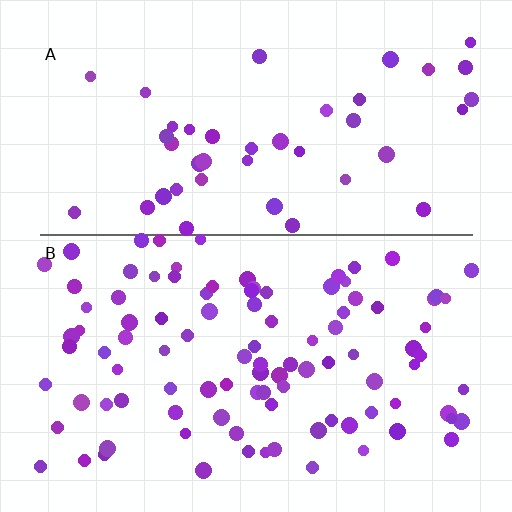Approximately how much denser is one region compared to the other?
Approximately 2.3× — region B over region A.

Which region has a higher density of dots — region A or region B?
B (the bottom).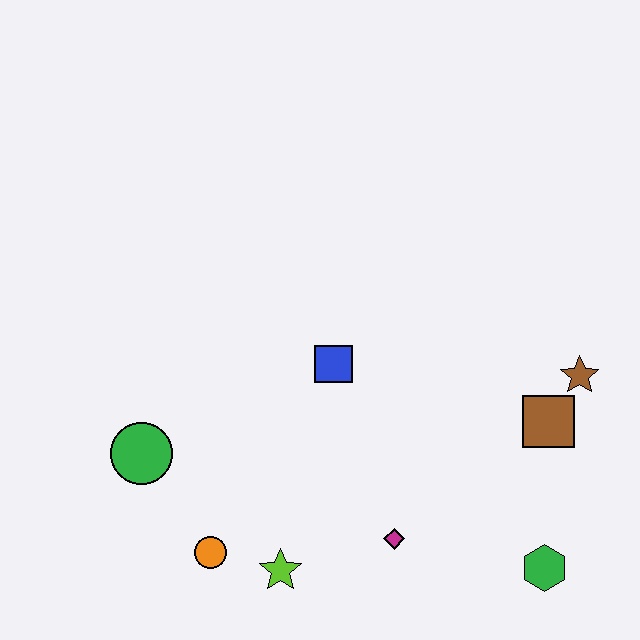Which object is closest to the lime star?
The orange circle is closest to the lime star.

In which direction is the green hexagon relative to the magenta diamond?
The green hexagon is to the right of the magenta diamond.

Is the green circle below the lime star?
No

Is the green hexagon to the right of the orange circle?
Yes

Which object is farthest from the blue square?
The green hexagon is farthest from the blue square.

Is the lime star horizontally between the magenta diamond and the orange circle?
Yes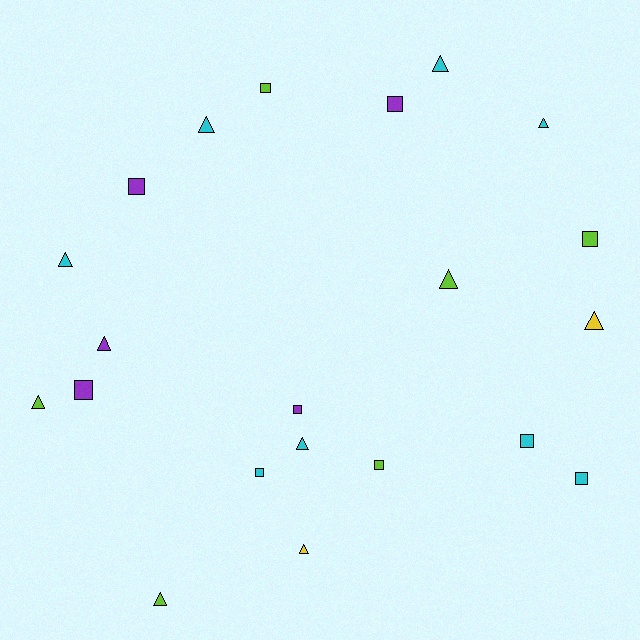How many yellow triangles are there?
There are 2 yellow triangles.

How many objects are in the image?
There are 21 objects.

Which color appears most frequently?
Cyan, with 8 objects.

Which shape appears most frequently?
Triangle, with 11 objects.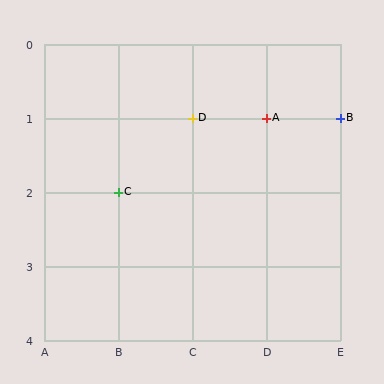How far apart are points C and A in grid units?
Points C and A are 2 columns and 1 row apart (about 2.2 grid units diagonally).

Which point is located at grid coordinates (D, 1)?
Point A is at (D, 1).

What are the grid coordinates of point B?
Point B is at grid coordinates (E, 1).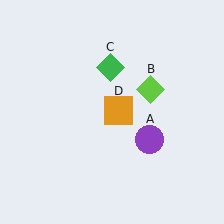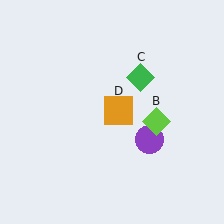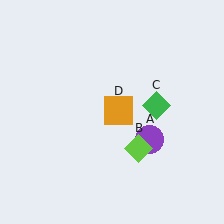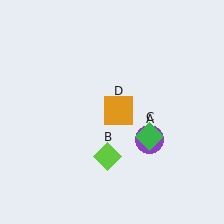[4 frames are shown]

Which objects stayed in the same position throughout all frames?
Purple circle (object A) and orange square (object D) remained stationary.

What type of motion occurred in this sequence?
The lime diamond (object B), green diamond (object C) rotated clockwise around the center of the scene.